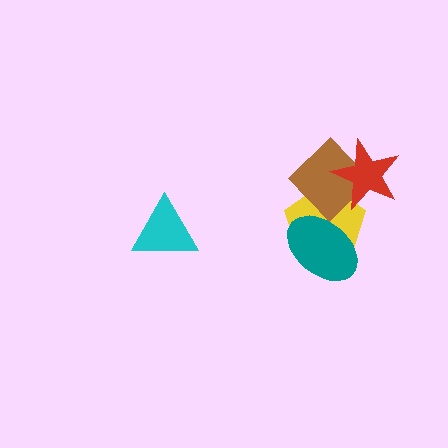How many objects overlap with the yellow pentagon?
3 objects overlap with the yellow pentagon.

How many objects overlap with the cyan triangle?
0 objects overlap with the cyan triangle.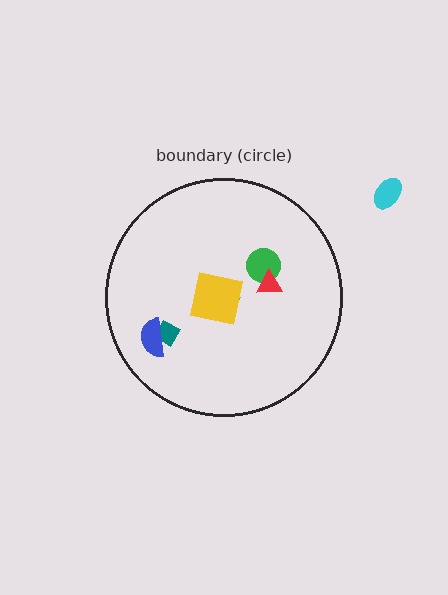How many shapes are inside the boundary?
6 inside, 1 outside.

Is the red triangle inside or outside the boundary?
Inside.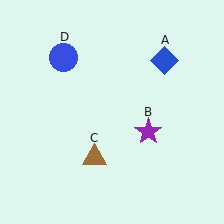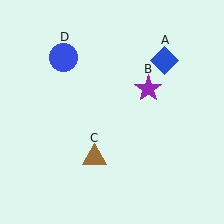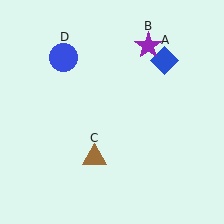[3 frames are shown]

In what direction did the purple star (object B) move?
The purple star (object B) moved up.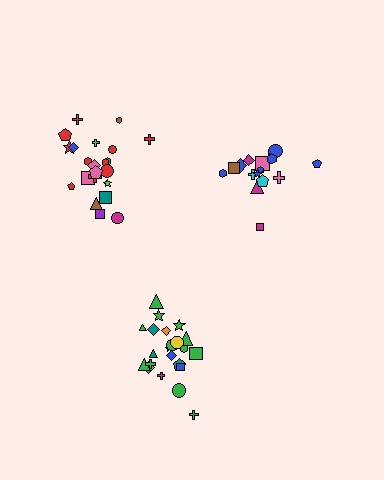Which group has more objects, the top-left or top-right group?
The top-left group.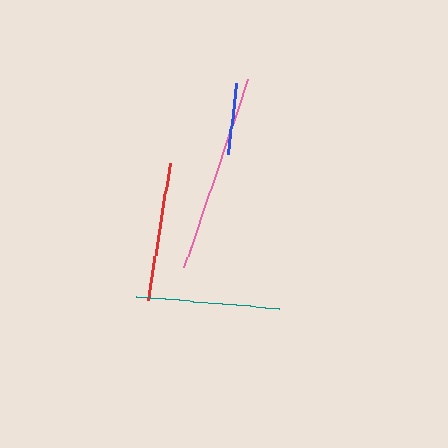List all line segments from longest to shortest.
From longest to shortest: pink, teal, red, blue.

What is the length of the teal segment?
The teal segment is approximately 144 pixels long.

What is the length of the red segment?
The red segment is approximately 139 pixels long.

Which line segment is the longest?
The pink line is the longest at approximately 199 pixels.